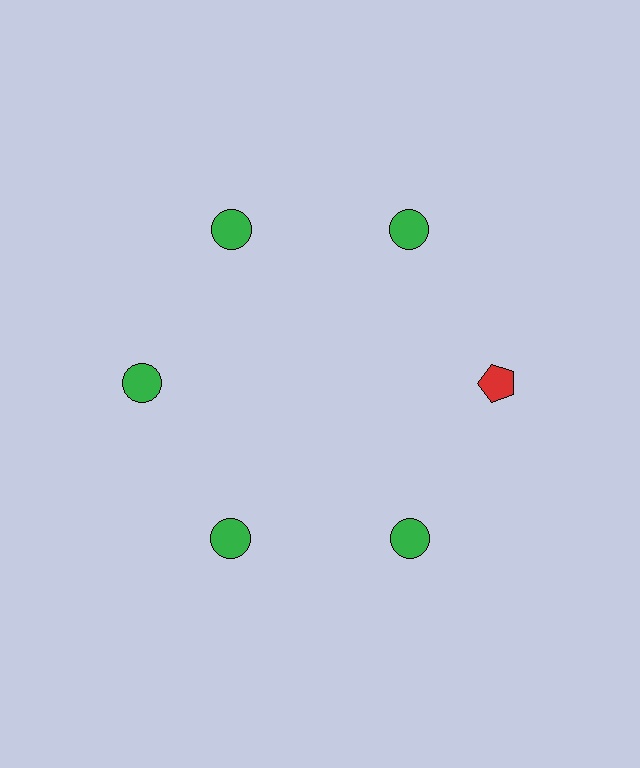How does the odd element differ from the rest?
It differs in both color (red instead of green) and shape (pentagon instead of circle).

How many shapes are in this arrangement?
There are 6 shapes arranged in a ring pattern.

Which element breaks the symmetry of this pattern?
The red pentagon at roughly the 3 o'clock position breaks the symmetry. All other shapes are green circles.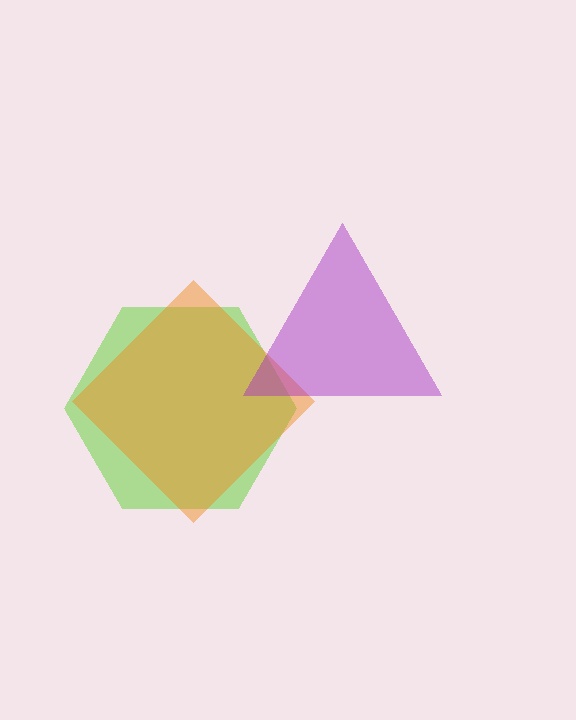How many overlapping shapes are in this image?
There are 3 overlapping shapes in the image.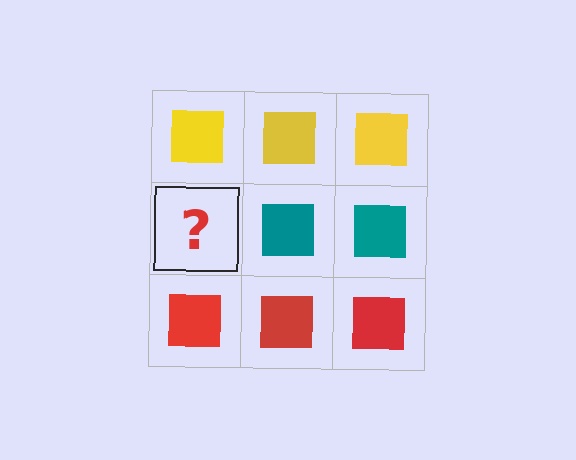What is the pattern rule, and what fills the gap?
The rule is that each row has a consistent color. The gap should be filled with a teal square.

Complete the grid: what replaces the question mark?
The question mark should be replaced with a teal square.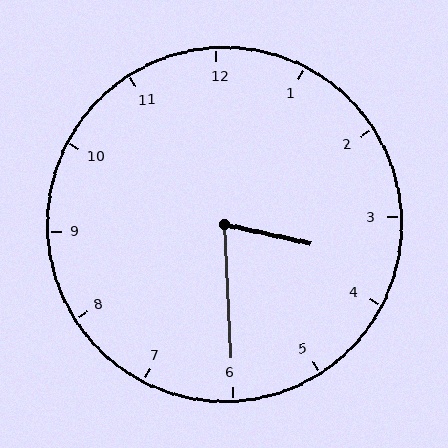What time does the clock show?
3:30.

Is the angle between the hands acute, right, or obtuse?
It is acute.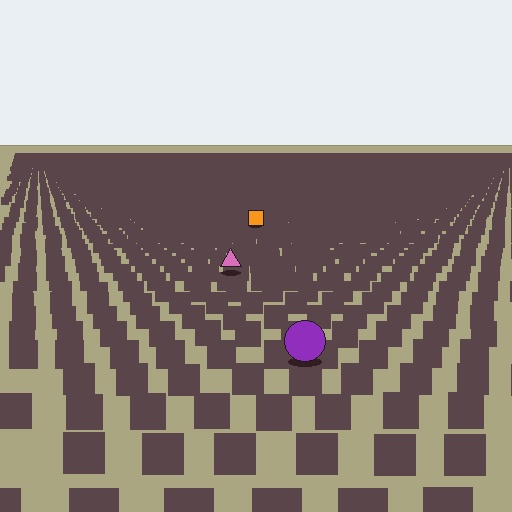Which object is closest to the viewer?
The purple circle is closest. The texture marks near it are larger and more spread out.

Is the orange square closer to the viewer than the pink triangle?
No. The pink triangle is closer — you can tell from the texture gradient: the ground texture is coarser near it.